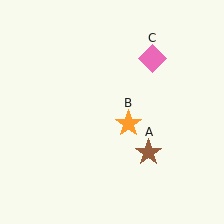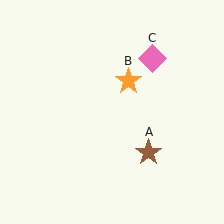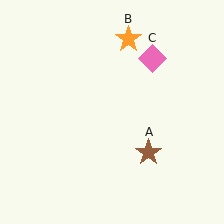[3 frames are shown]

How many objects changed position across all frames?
1 object changed position: orange star (object B).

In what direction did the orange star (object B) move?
The orange star (object B) moved up.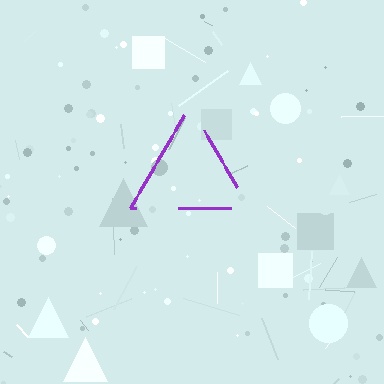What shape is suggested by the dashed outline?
The dashed outline suggests a triangle.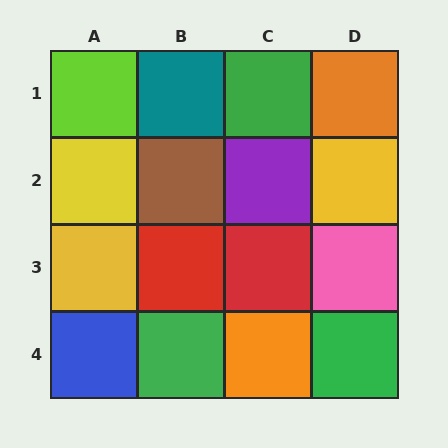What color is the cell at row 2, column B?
Brown.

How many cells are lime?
1 cell is lime.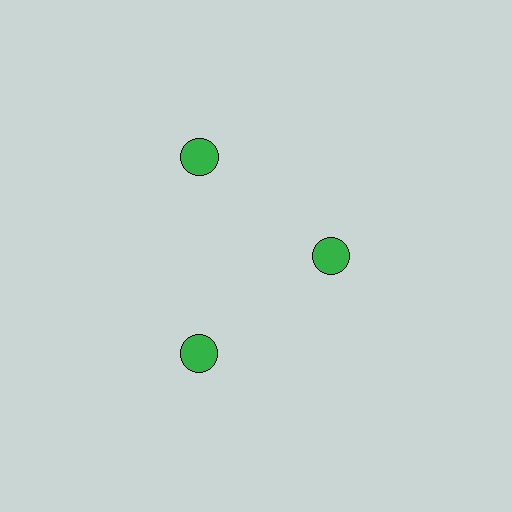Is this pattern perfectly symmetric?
No. The 3 green circles are arranged in a ring, but one element near the 3 o'clock position is pulled inward toward the center, breaking the 3-fold rotational symmetry.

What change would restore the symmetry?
The symmetry would be restored by moving it outward, back onto the ring so that all 3 circles sit at equal angles and equal distance from the center.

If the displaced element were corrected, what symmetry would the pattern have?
It would have 3-fold rotational symmetry — the pattern would map onto itself every 120 degrees.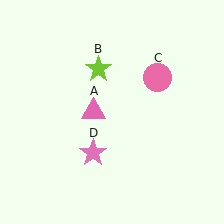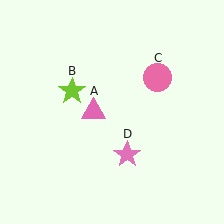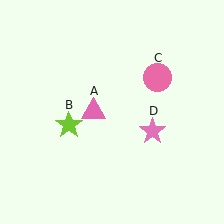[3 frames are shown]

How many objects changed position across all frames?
2 objects changed position: lime star (object B), pink star (object D).